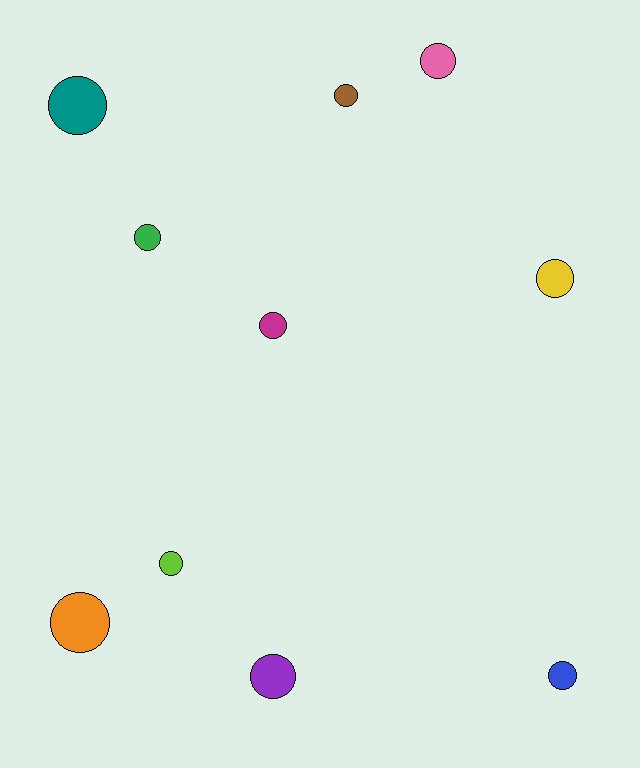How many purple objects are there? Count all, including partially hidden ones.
There is 1 purple object.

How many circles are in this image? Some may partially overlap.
There are 10 circles.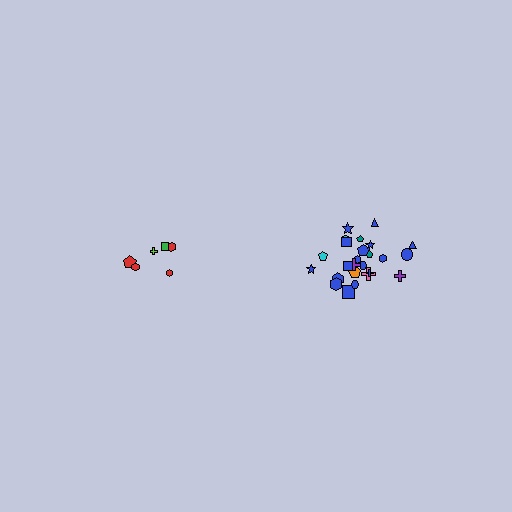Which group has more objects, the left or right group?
The right group.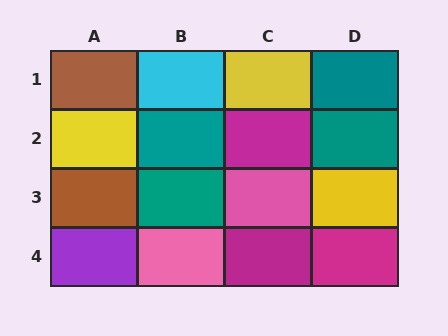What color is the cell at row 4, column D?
Magenta.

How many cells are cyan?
1 cell is cyan.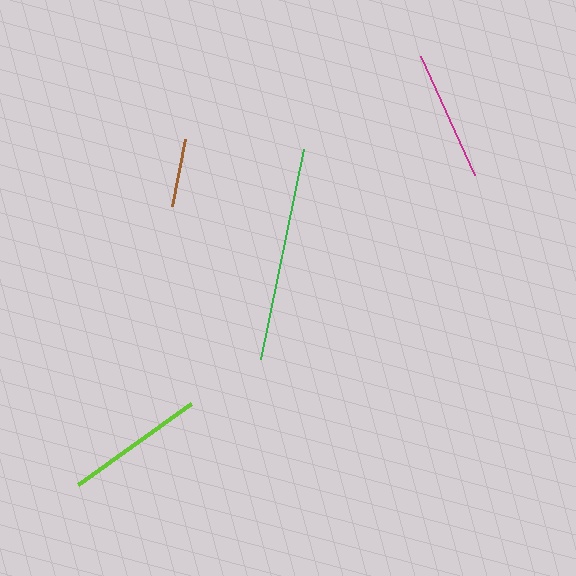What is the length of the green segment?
The green segment is approximately 215 pixels long.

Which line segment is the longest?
The green line is the longest at approximately 215 pixels.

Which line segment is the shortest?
The brown line is the shortest at approximately 68 pixels.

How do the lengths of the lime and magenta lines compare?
The lime and magenta lines are approximately the same length.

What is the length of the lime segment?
The lime segment is approximately 139 pixels long.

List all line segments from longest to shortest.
From longest to shortest: green, lime, magenta, brown.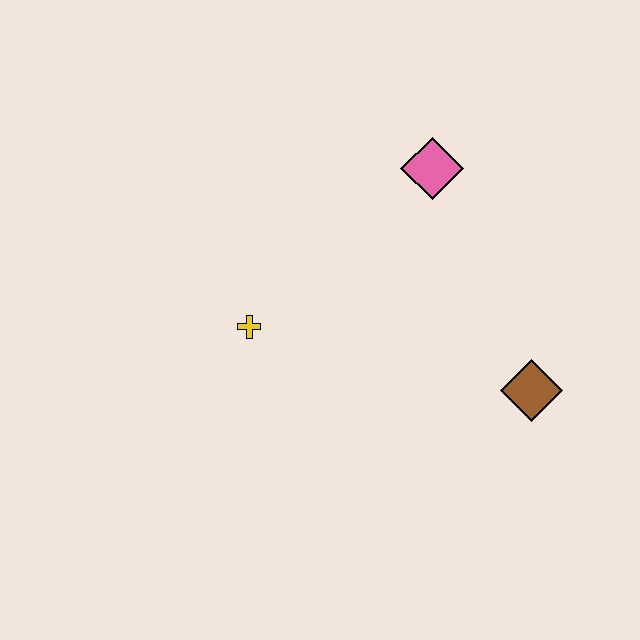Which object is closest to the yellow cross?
The pink diamond is closest to the yellow cross.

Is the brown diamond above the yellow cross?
No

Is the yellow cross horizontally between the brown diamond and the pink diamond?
No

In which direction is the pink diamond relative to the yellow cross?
The pink diamond is to the right of the yellow cross.